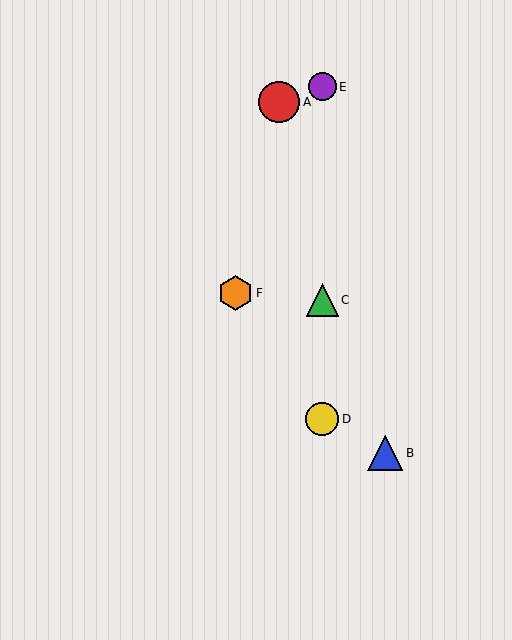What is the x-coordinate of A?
Object A is at x≈279.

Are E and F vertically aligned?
No, E is at x≈322 and F is at x≈236.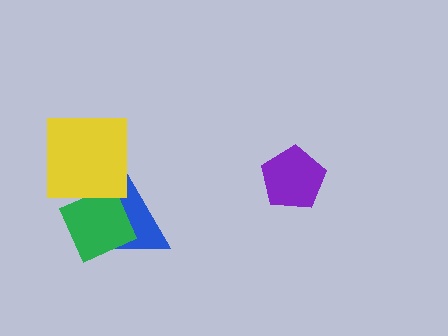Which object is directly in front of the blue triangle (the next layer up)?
The green square is directly in front of the blue triangle.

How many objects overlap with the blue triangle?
2 objects overlap with the blue triangle.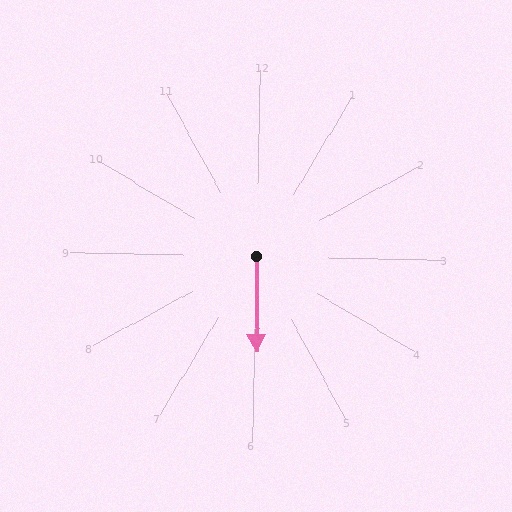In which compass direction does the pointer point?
South.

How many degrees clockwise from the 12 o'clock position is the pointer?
Approximately 178 degrees.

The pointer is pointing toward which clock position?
Roughly 6 o'clock.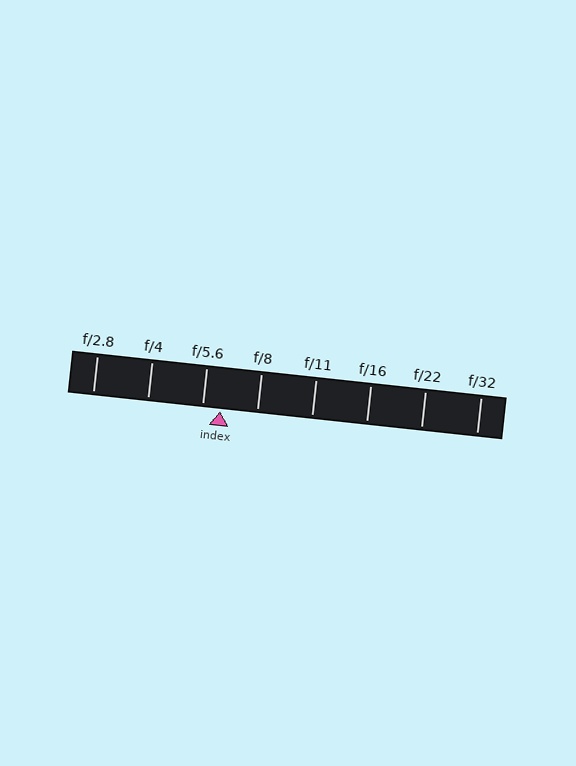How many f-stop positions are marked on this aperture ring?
There are 8 f-stop positions marked.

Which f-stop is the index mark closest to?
The index mark is closest to f/5.6.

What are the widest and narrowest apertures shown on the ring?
The widest aperture shown is f/2.8 and the narrowest is f/32.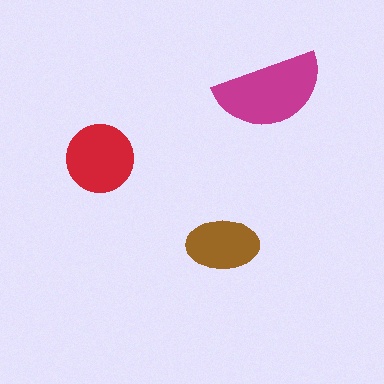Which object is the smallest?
The brown ellipse.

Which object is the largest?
The magenta semicircle.